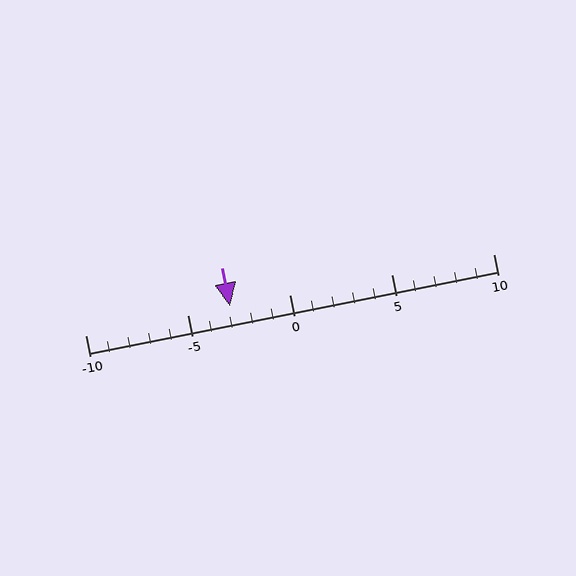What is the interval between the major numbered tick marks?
The major tick marks are spaced 5 units apart.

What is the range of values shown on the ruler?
The ruler shows values from -10 to 10.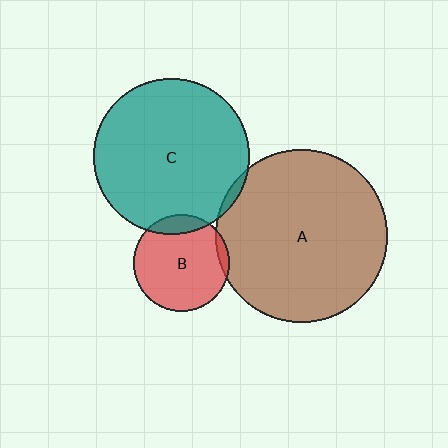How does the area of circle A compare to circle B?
Approximately 3.2 times.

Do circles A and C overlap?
Yes.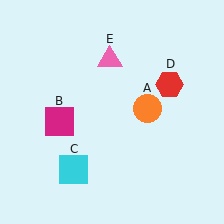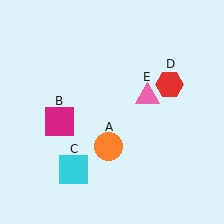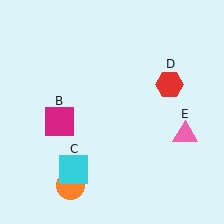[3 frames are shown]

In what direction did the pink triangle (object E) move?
The pink triangle (object E) moved down and to the right.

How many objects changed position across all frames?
2 objects changed position: orange circle (object A), pink triangle (object E).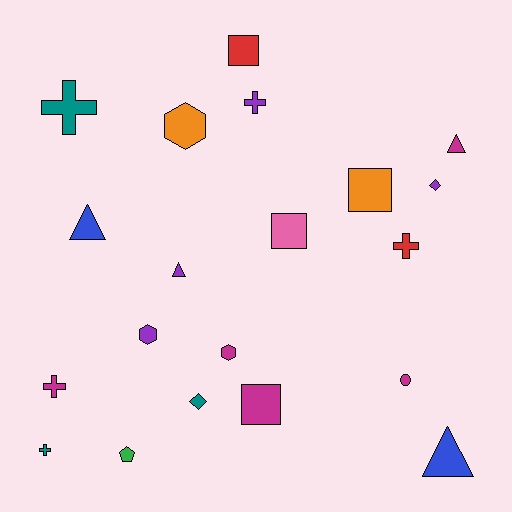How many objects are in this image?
There are 20 objects.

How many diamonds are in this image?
There are 2 diamonds.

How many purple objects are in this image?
There are 4 purple objects.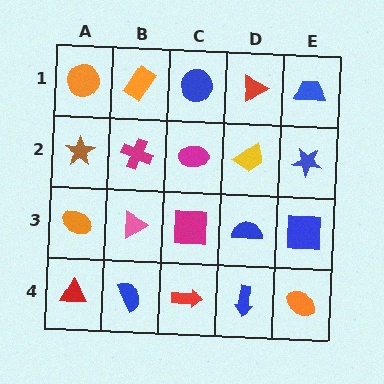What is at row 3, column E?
A blue square.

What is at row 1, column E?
A blue trapezoid.